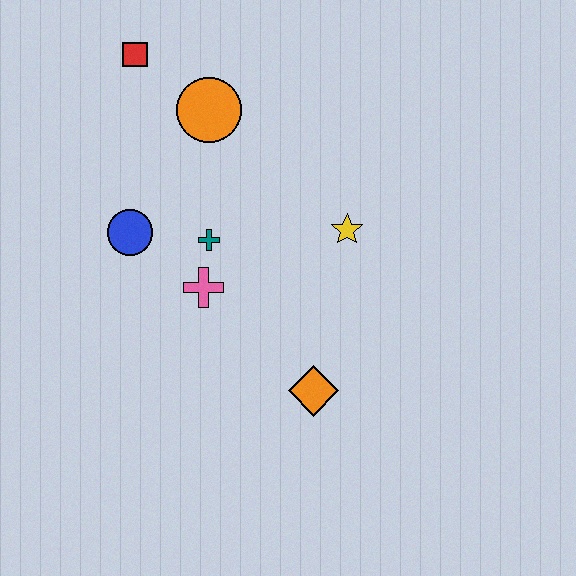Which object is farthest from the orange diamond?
The red square is farthest from the orange diamond.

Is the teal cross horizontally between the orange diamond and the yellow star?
No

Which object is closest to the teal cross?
The pink cross is closest to the teal cross.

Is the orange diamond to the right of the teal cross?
Yes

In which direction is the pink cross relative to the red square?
The pink cross is below the red square.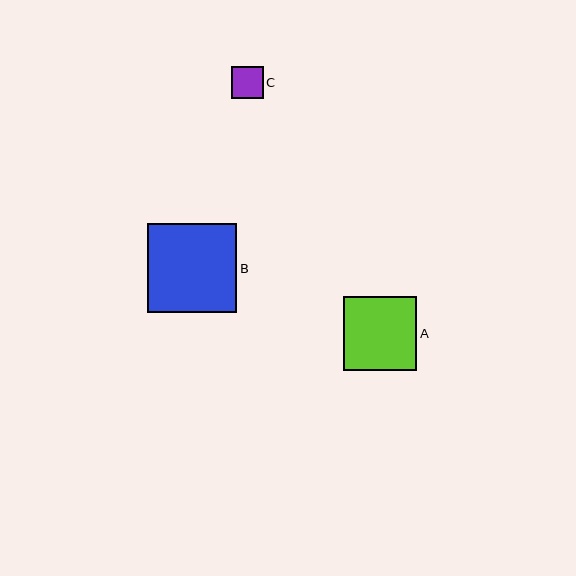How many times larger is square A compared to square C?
Square A is approximately 2.3 times the size of square C.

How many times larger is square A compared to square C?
Square A is approximately 2.3 times the size of square C.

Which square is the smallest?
Square C is the smallest with a size of approximately 32 pixels.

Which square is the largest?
Square B is the largest with a size of approximately 89 pixels.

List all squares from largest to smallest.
From largest to smallest: B, A, C.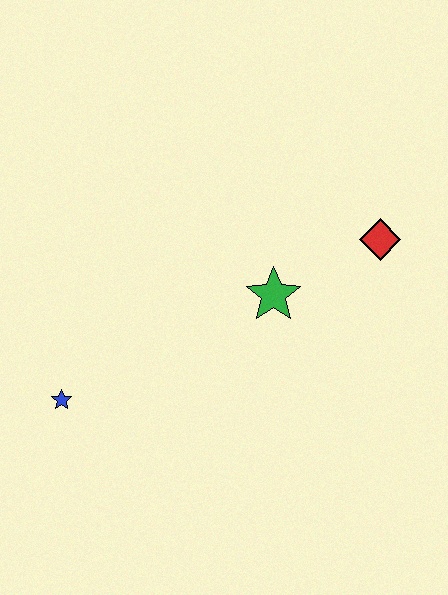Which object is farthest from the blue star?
The red diamond is farthest from the blue star.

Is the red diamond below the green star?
No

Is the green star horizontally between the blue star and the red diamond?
Yes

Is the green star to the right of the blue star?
Yes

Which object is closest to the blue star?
The green star is closest to the blue star.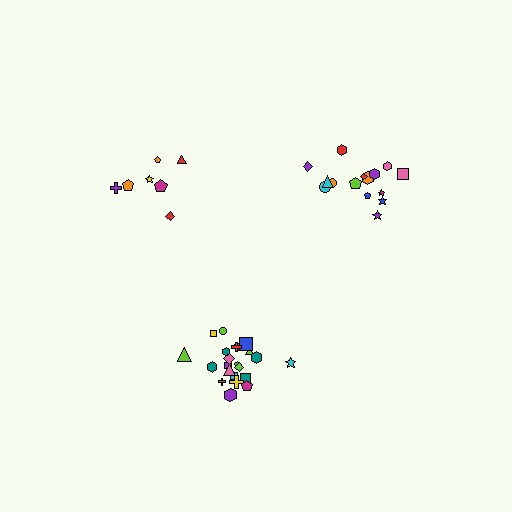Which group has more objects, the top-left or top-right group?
The top-right group.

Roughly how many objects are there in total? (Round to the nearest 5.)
Roughly 45 objects in total.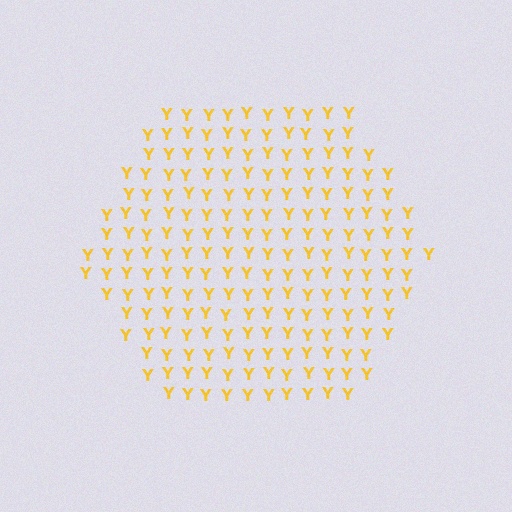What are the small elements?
The small elements are letter Y's.